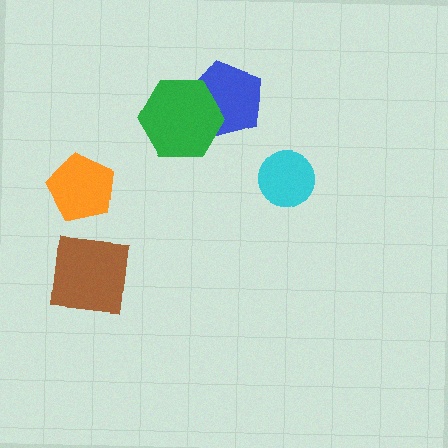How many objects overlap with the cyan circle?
0 objects overlap with the cyan circle.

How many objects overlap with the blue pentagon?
1 object overlaps with the blue pentagon.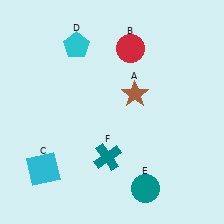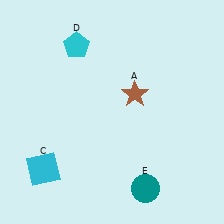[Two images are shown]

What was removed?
The teal cross (F), the red circle (B) were removed in Image 2.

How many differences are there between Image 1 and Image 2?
There are 2 differences between the two images.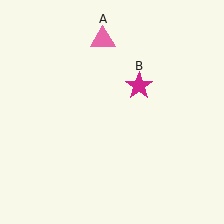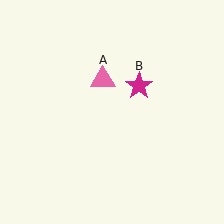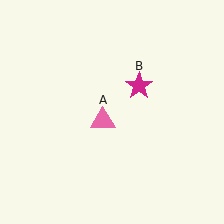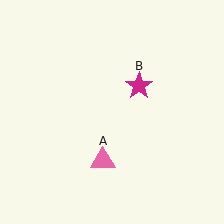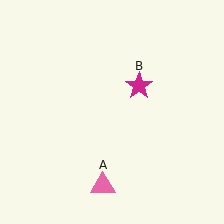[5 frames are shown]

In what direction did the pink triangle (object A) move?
The pink triangle (object A) moved down.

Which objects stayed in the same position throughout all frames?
Magenta star (object B) remained stationary.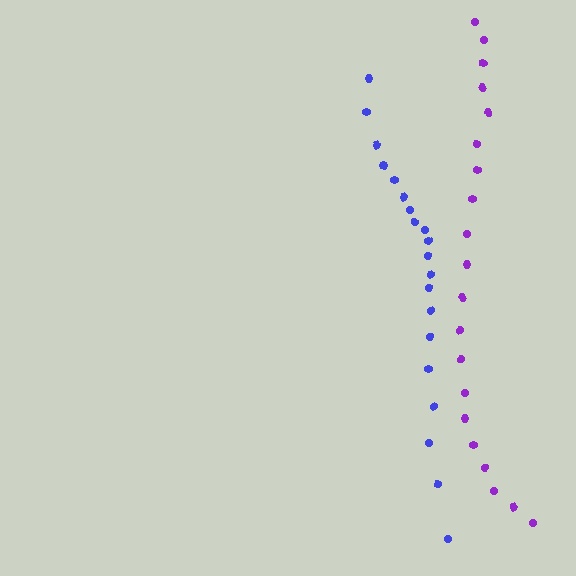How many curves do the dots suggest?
There are 2 distinct paths.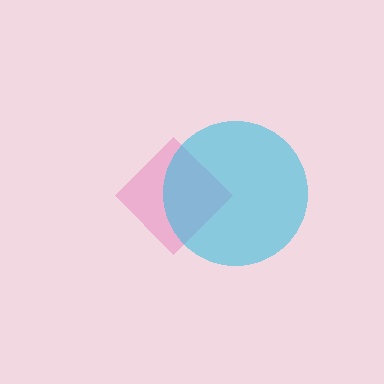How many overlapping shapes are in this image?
There are 2 overlapping shapes in the image.